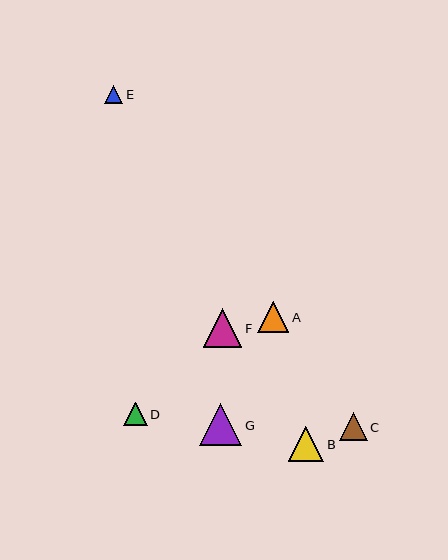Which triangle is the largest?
Triangle G is the largest with a size of approximately 42 pixels.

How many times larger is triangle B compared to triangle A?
Triangle B is approximately 1.1 times the size of triangle A.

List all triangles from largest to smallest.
From largest to smallest: G, F, B, A, C, D, E.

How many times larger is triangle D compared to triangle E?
Triangle D is approximately 1.3 times the size of triangle E.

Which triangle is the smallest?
Triangle E is the smallest with a size of approximately 19 pixels.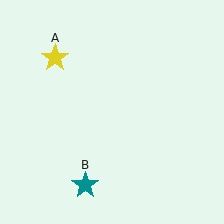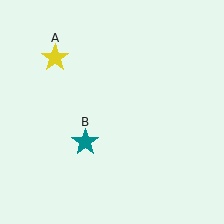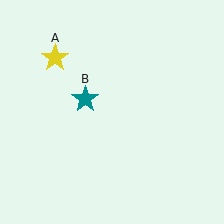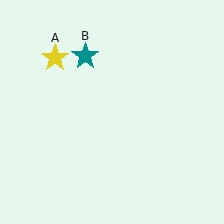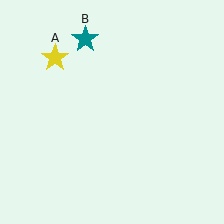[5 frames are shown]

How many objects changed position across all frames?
1 object changed position: teal star (object B).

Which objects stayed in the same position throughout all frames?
Yellow star (object A) remained stationary.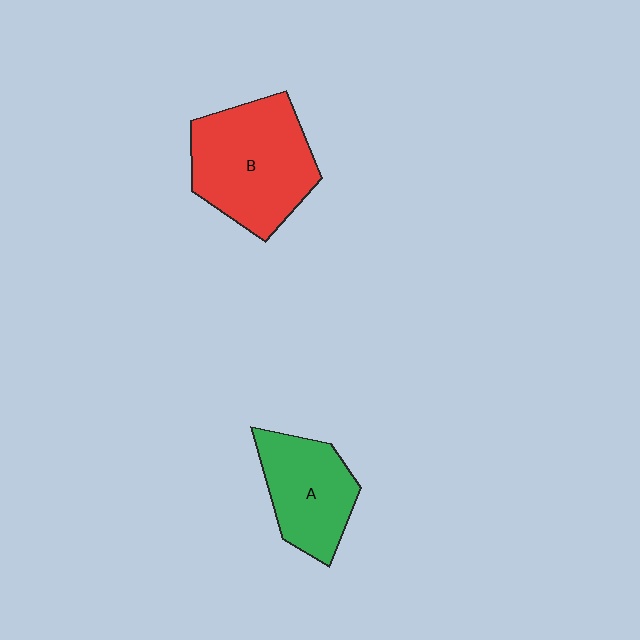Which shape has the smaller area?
Shape A (green).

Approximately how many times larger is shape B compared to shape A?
Approximately 1.4 times.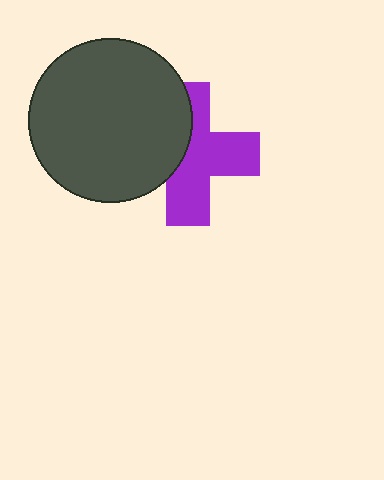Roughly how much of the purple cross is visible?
About half of it is visible (roughly 60%).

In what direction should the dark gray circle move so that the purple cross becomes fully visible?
The dark gray circle should move left. That is the shortest direction to clear the overlap and leave the purple cross fully visible.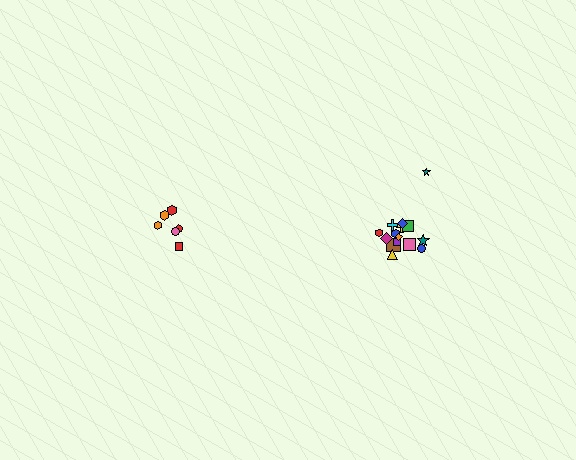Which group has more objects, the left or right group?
The right group.